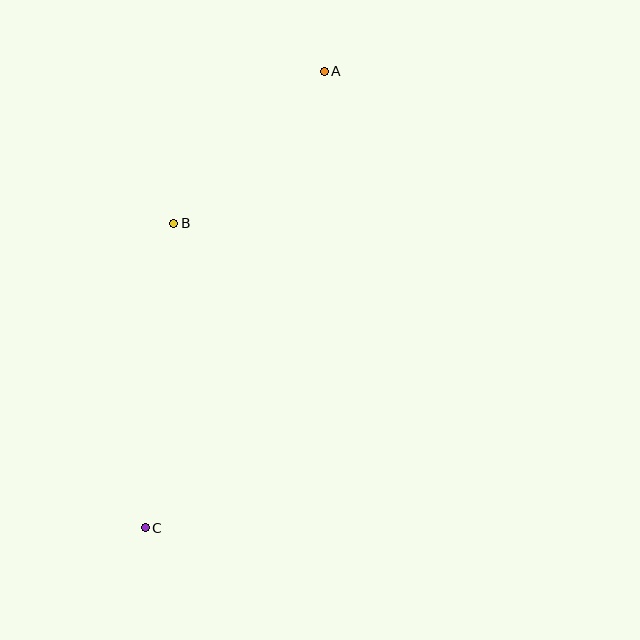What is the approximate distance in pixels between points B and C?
The distance between B and C is approximately 305 pixels.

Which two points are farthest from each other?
Points A and C are farthest from each other.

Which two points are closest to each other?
Points A and B are closest to each other.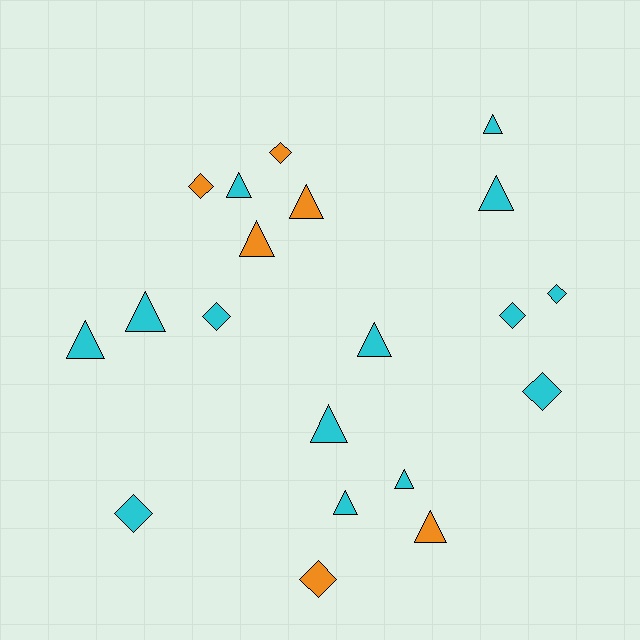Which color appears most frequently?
Cyan, with 14 objects.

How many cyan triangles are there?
There are 9 cyan triangles.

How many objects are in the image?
There are 20 objects.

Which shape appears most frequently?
Triangle, with 12 objects.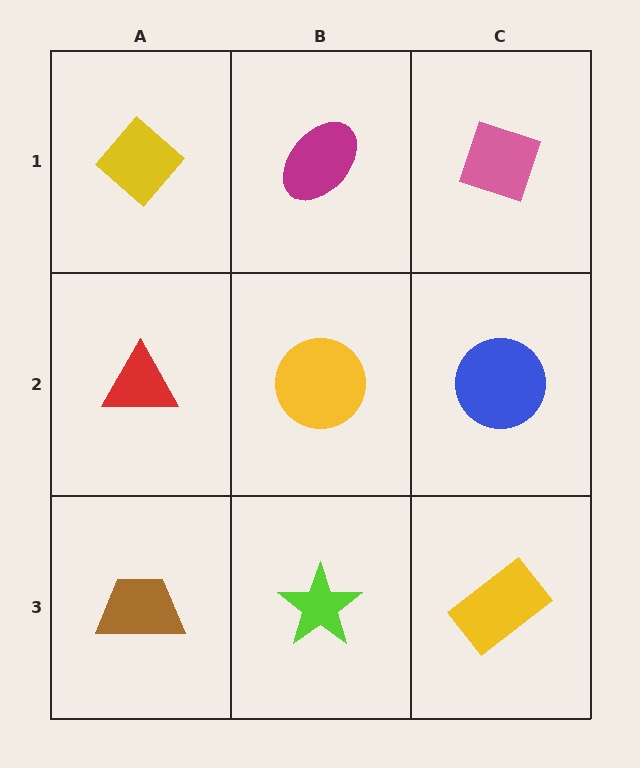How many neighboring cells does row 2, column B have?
4.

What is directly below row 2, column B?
A lime star.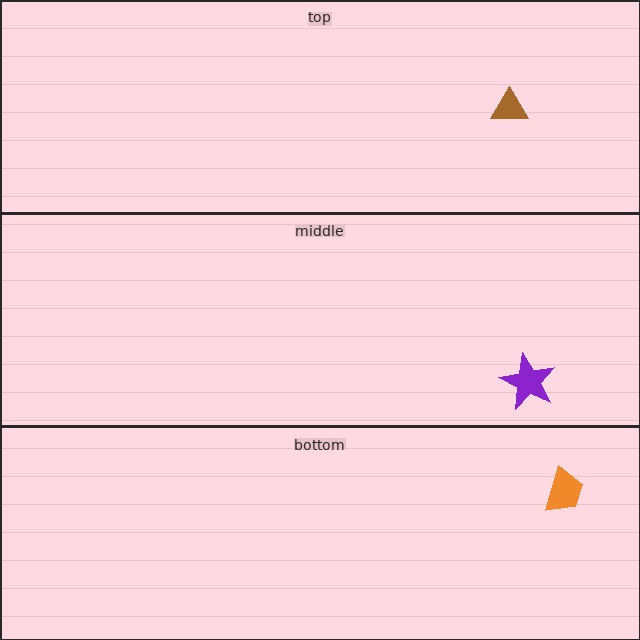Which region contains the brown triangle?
The top region.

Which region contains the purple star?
The middle region.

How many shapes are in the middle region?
1.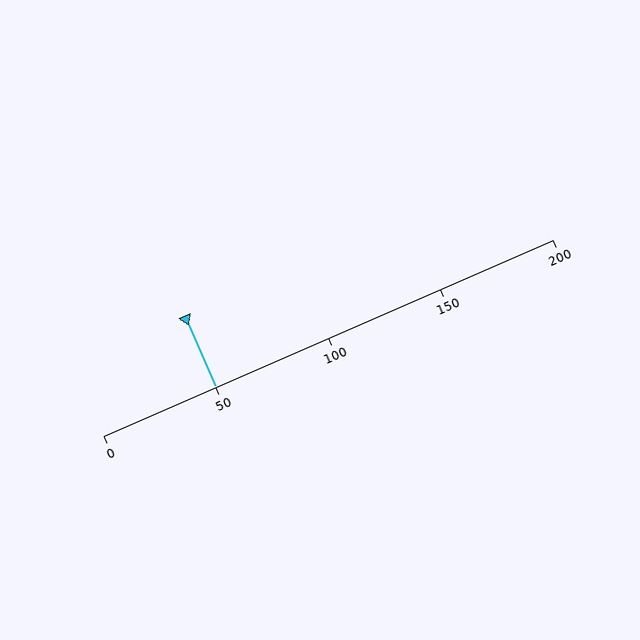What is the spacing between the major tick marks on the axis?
The major ticks are spaced 50 apart.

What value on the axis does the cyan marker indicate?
The marker indicates approximately 50.